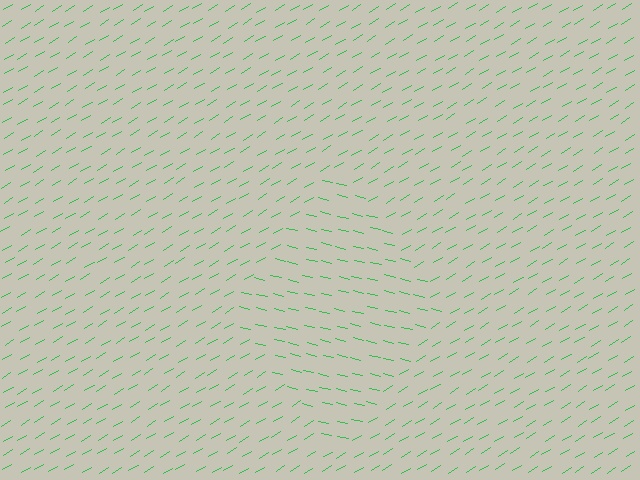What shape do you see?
I see a diamond.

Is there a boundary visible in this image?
Yes, there is a texture boundary formed by a change in line orientation.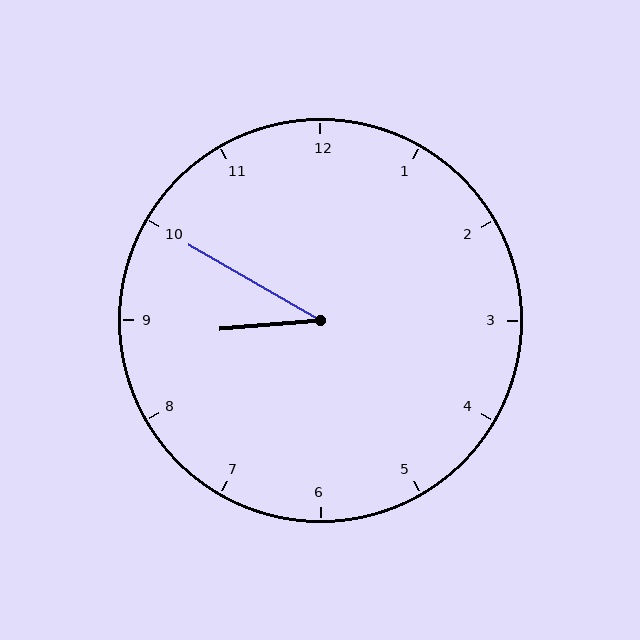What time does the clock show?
8:50.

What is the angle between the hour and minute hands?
Approximately 35 degrees.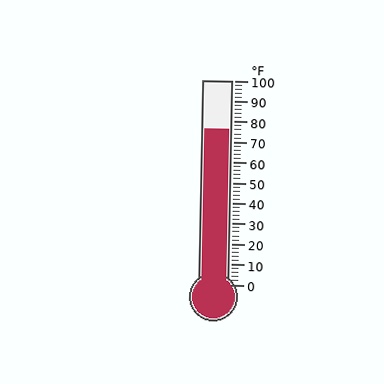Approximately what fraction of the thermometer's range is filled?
The thermometer is filled to approximately 75% of its range.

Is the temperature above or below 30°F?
The temperature is above 30°F.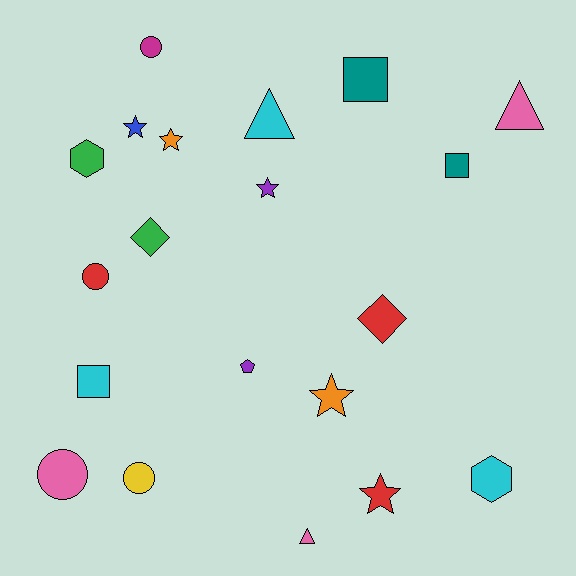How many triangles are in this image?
There are 3 triangles.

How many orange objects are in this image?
There are 2 orange objects.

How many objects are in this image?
There are 20 objects.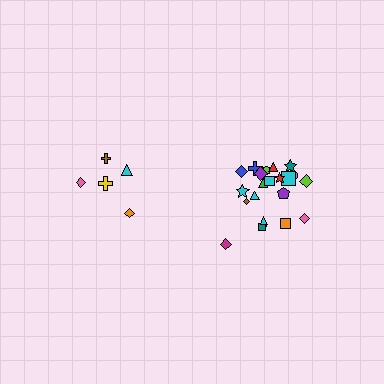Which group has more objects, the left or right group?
The right group.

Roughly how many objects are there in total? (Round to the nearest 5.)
Roughly 25 objects in total.